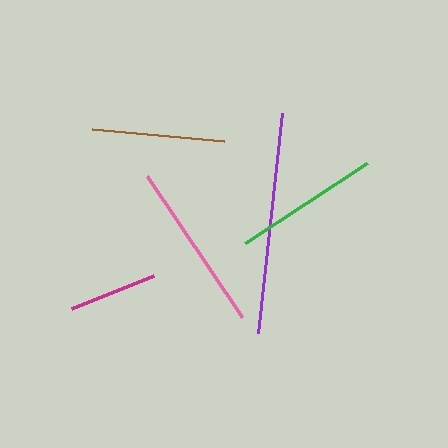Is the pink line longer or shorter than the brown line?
The pink line is longer than the brown line.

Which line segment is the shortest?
The magenta line is the shortest at approximately 88 pixels.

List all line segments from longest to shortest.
From longest to shortest: purple, pink, green, brown, magenta.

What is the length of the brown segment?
The brown segment is approximately 133 pixels long.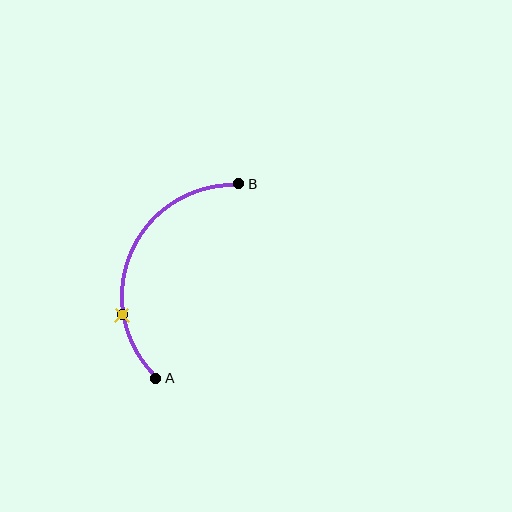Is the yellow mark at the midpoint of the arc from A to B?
No. The yellow mark lies on the arc but is closer to endpoint A. The arc midpoint would be at the point on the curve equidistant along the arc from both A and B.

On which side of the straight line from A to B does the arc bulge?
The arc bulges to the left of the straight line connecting A and B.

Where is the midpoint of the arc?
The arc midpoint is the point on the curve farthest from the straight line joining A and B. It sits to the left of that line.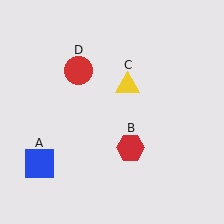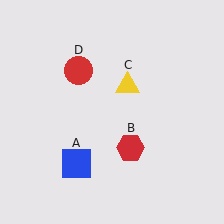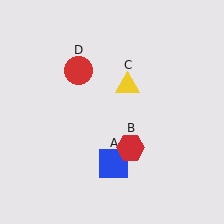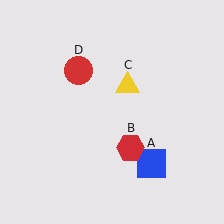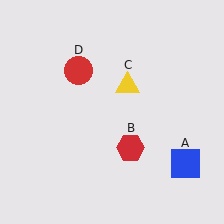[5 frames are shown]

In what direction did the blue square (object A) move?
The blue square (object A) moved right.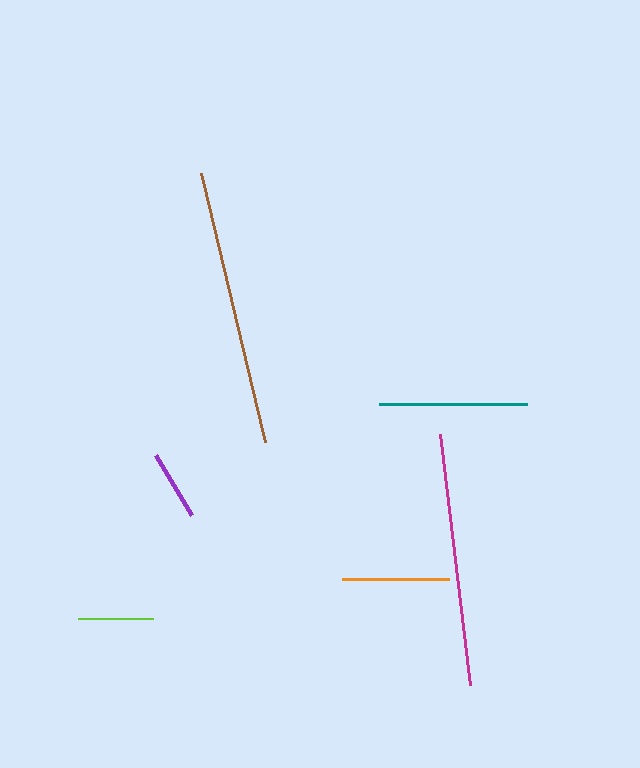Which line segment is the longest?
The brown line is the longest at approximately 277 pixels.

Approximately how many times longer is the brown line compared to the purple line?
The brown line is approximately 4.0 times the length of the purple line.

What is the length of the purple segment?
The purple segment is approximately 70 pixels long.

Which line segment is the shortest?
The purple line is the shortest at approximately 70 pixels.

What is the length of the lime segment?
The lime segment is approximately 74 pixels long.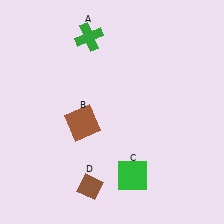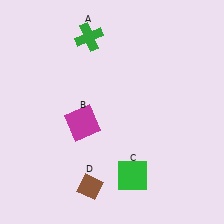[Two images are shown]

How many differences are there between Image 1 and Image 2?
There is 1 difference between the two images.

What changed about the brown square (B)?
In Image 1, B is brown. In Image 2, it changed to magenta.